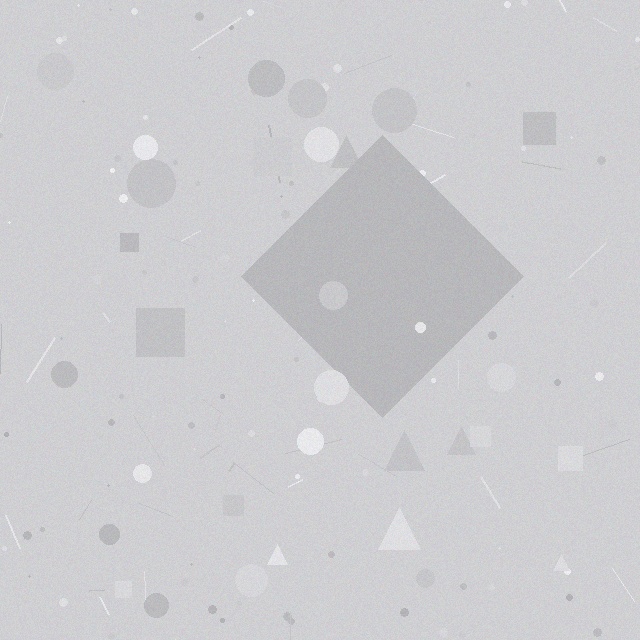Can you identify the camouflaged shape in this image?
The camouflaged shape is a diamond.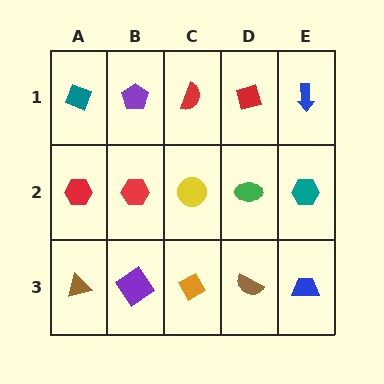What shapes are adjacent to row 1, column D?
A green ellipse (row 2, column D), a red semicircle (row 1, column C), a blue arrow (row 1, column E).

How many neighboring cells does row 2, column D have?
4.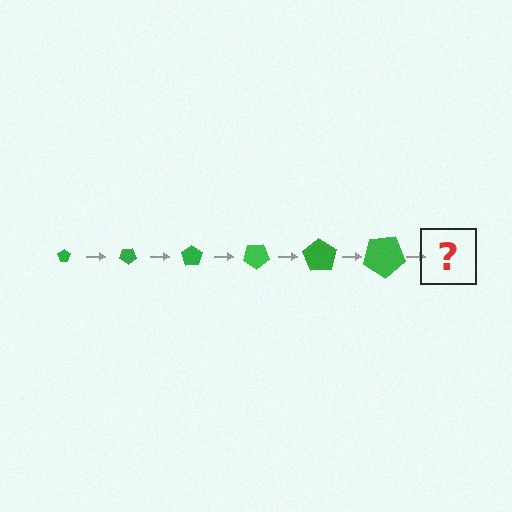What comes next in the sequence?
The next element should be a pentagon, larger than the previous one and rotated 210 degrees from the start.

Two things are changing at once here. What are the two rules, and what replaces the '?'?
The two rules are that the pentagon grows larger each step and it rotates 35 degrees each step. The '?' should be a pentagon, larger than the previous one and rotated 210 degrees from the start.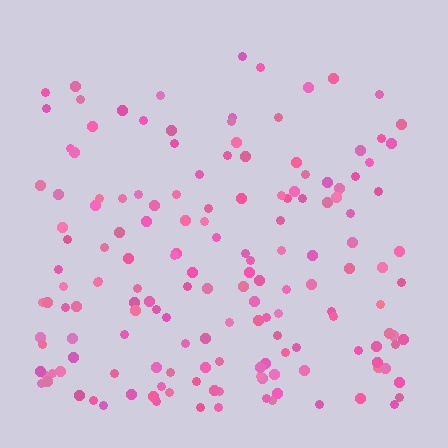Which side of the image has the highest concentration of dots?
The bottom.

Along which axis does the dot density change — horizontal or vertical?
Vertical.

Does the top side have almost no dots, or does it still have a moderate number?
Still a moderate number, just noticeably fewer than the bottom.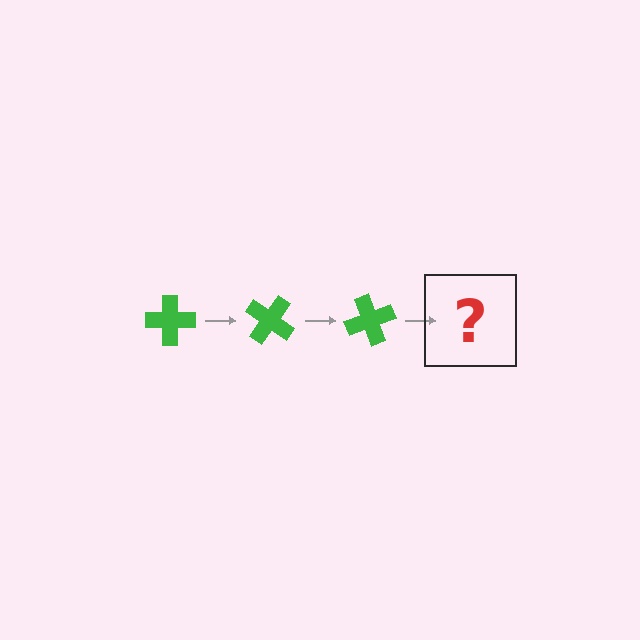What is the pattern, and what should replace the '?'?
The pattern is that the cross rotates 35 degrees each step. The '?' should be a green cross rotated 105 degrees.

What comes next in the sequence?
The next element should be a green cross rotated 105 degrees.